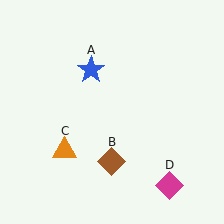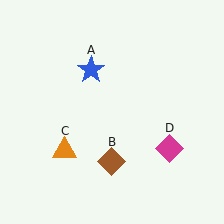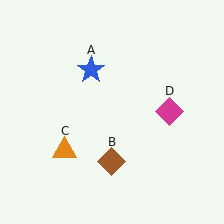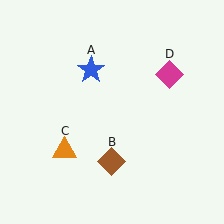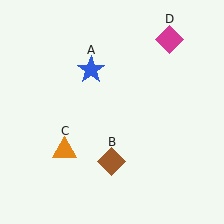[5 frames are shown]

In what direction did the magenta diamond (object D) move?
The magenta diamond (object D) moved up.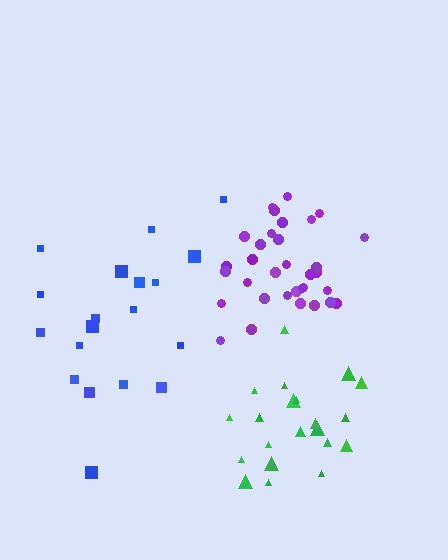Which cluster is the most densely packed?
Purple.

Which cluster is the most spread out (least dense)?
Blue.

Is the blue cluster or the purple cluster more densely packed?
Purple.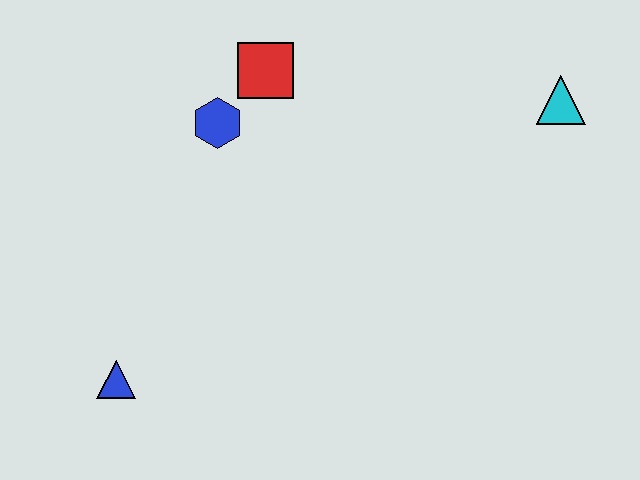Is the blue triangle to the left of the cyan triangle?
Yes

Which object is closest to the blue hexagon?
The red square is closest to the blue hexagon.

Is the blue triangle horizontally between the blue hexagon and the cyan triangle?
No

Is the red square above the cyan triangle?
Yes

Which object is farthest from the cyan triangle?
The blue triangle is farthest from the cyan triangle.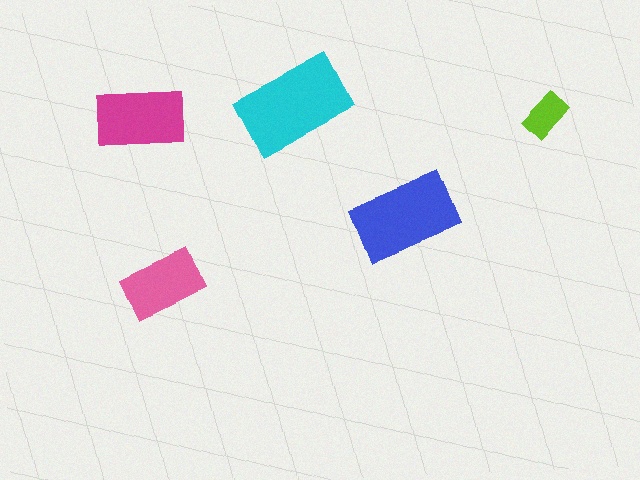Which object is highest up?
The cyan rectangle is topmost.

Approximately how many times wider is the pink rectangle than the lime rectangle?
About 1.5 times wider.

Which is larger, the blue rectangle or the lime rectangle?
The blue one.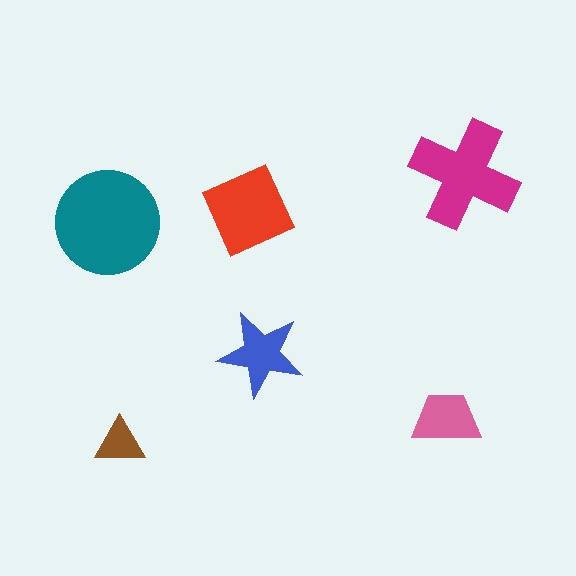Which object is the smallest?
The brown triangle.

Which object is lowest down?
The brown triangle is bottommost.